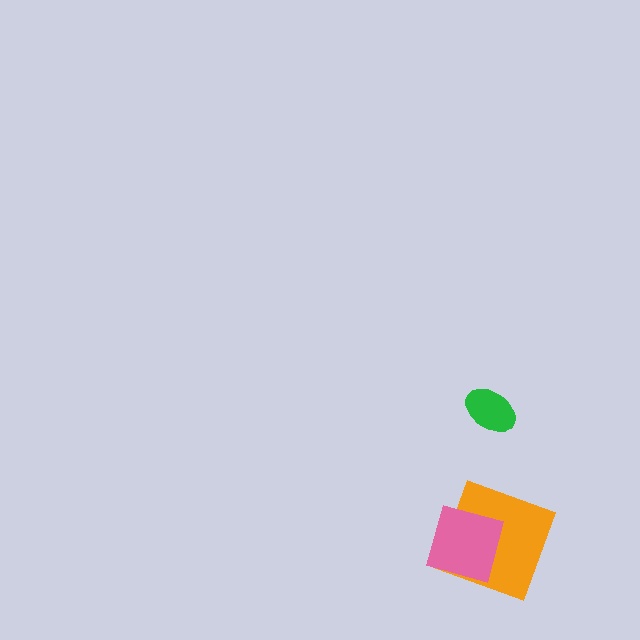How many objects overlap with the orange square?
1 object overlaps with the orange square.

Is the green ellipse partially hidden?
No, no other shape covers it.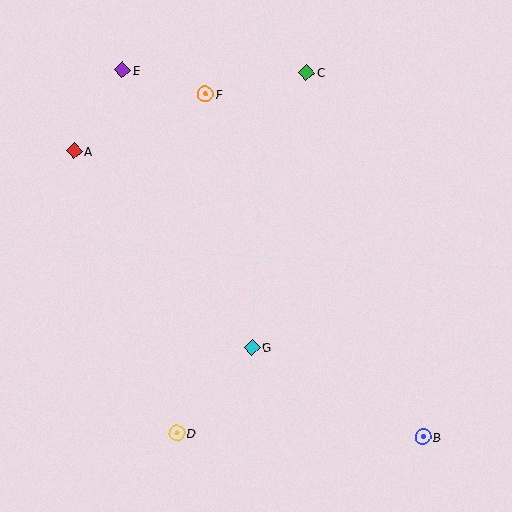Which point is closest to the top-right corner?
Point C is closest to the top-right corner.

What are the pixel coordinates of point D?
Point D is at (177, 433).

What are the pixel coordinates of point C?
Point C is at (307, 73).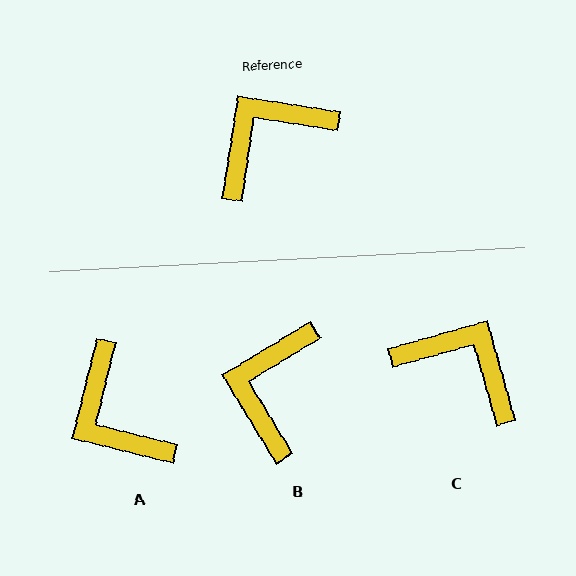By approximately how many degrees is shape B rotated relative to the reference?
Approximately 40 degrees counter-clockwise.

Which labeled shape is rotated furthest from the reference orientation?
A, about 85 degrees away.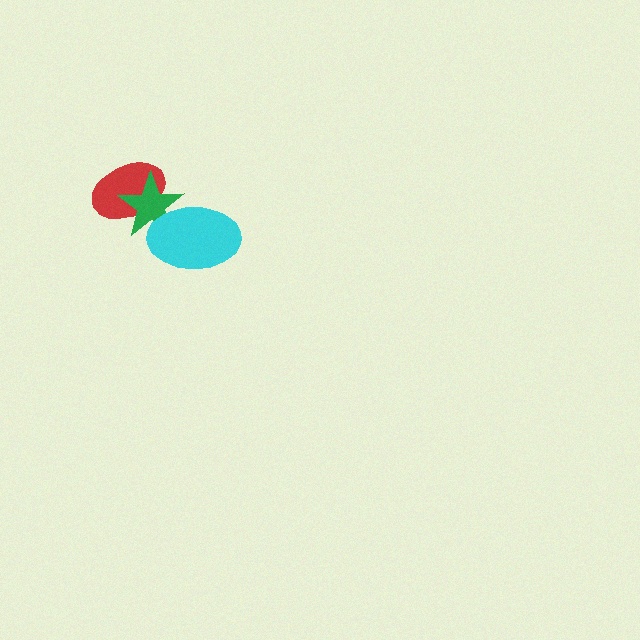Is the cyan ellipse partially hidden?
No, no other shape covers it.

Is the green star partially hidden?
Yes, it is partially covered by another shape.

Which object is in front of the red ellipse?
The green star is in front of the red ellipse.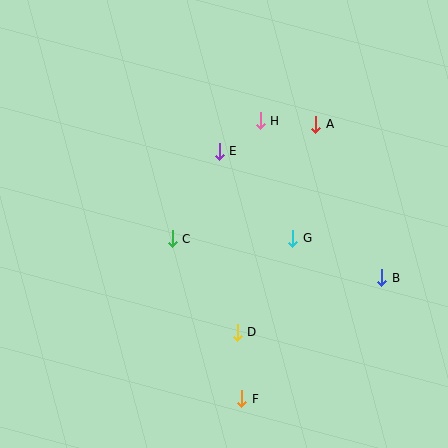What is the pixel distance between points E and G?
The distance between E and G is 114 pixels.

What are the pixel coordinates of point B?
Point B is at (382, 278).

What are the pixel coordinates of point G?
Point G is at (293, 238).